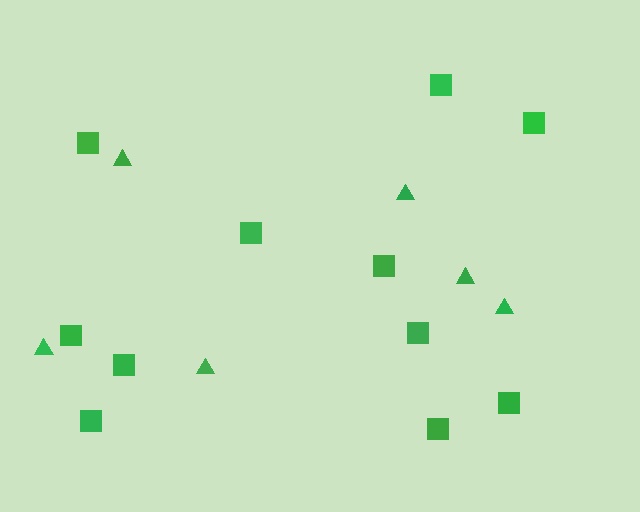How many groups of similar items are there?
There are 2 groups: one group of triangles (6) and one group of squares (11).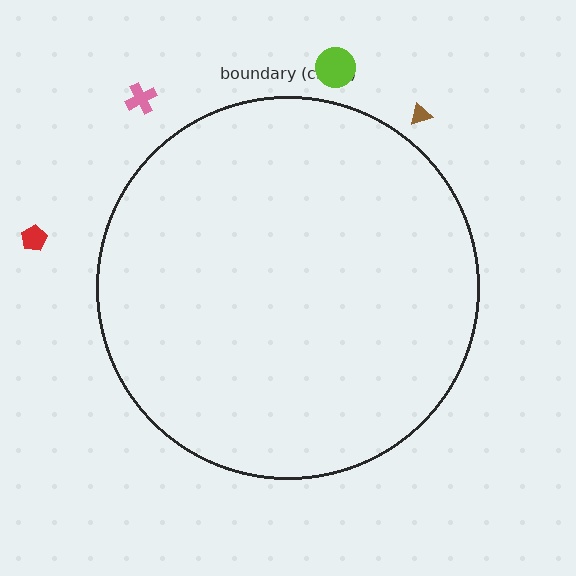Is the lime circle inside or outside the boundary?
Outside.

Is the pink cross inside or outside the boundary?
Outside.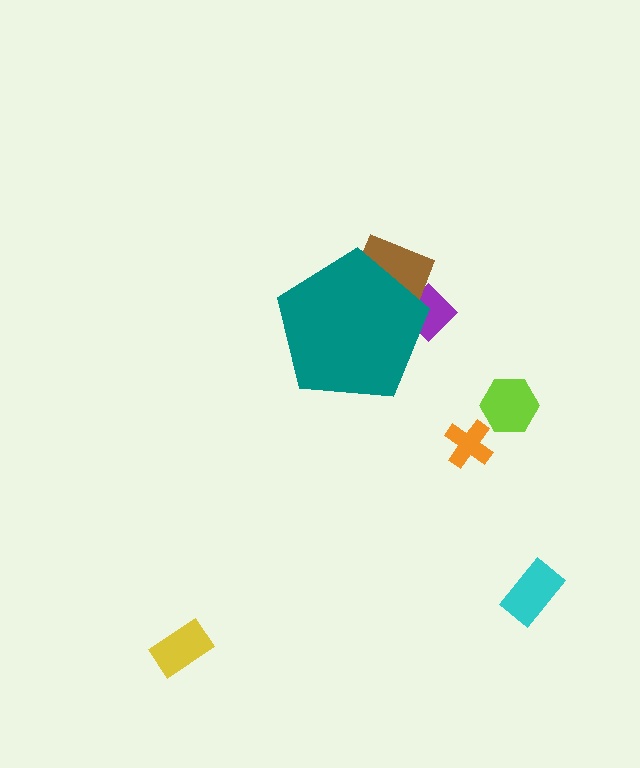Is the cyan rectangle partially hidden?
No, the cyan rectangle is fully visible.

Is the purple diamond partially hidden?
Yes, the purple diamond is partially hidden behind the teal pentagon.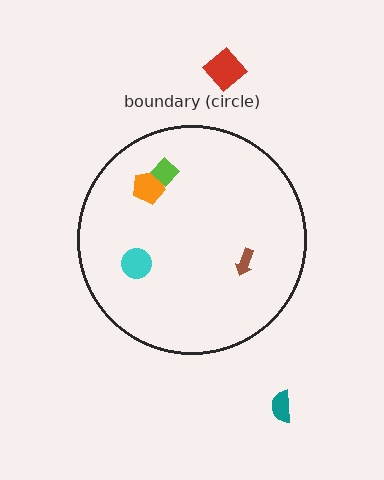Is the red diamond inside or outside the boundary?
Outside.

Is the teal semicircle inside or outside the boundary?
Outside.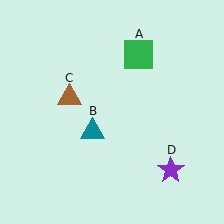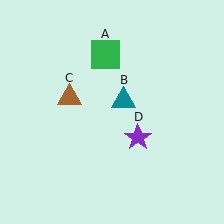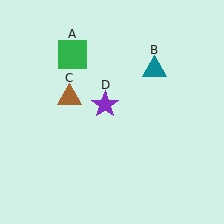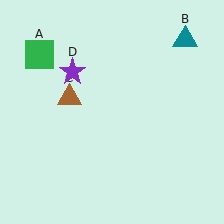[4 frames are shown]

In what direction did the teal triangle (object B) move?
The teal triangle (object B) moved up and to the right.